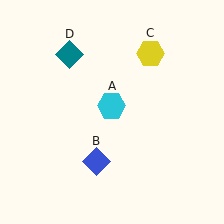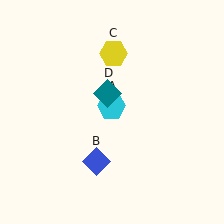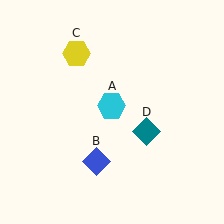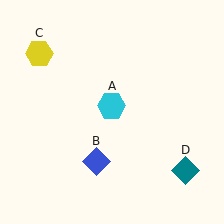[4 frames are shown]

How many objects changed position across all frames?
2 objects changed position: yellow hexagon (object C), teal diamond (object D).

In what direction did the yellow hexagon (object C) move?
The yellow hexagon (object C) moved left.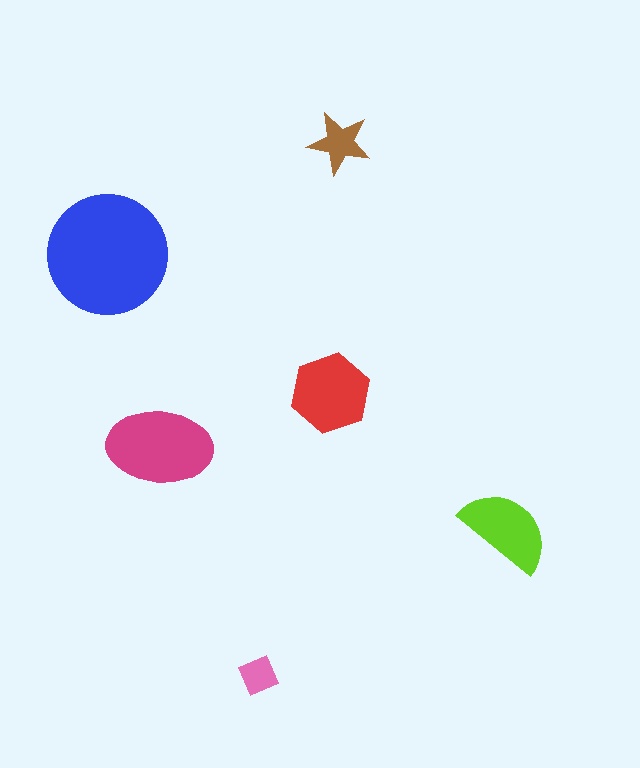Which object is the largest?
The blue circle.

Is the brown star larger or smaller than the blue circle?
Smaller.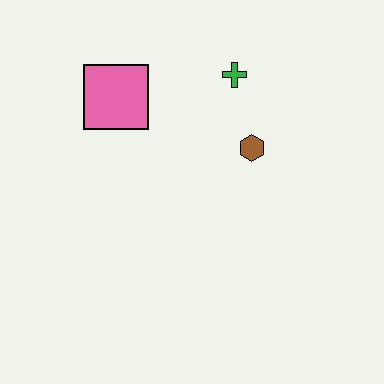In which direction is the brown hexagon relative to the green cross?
The brown hexagon is below the green cross.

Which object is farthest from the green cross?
The pink square is farthest from the green cross.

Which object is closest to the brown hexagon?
The green cross is closest to the brown hexagon.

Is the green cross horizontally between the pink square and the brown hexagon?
Yes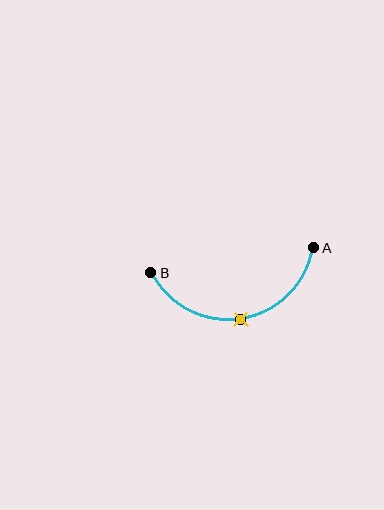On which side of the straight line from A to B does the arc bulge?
The arc bulges below the straight line connecting A and B.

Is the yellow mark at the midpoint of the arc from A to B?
Yes. The yellow mark lies on the arc at equal arc-length from both A and B — it is the arc midpoint.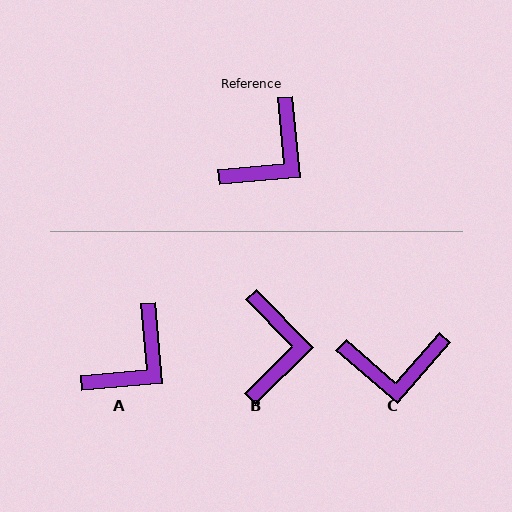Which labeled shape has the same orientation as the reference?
A.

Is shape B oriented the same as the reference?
No, it is off by about 39 degrees.